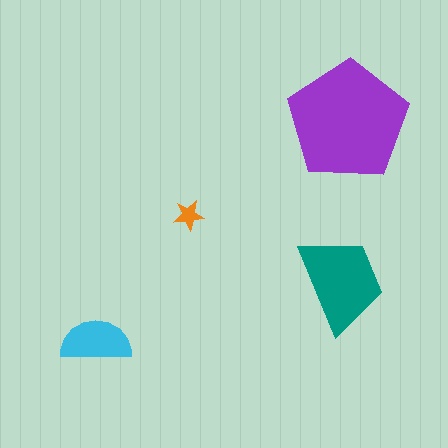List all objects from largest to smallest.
The purple pentagon, the teal trapezoid, the cyan semicircle, the orange star.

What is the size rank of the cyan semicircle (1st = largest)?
3rd.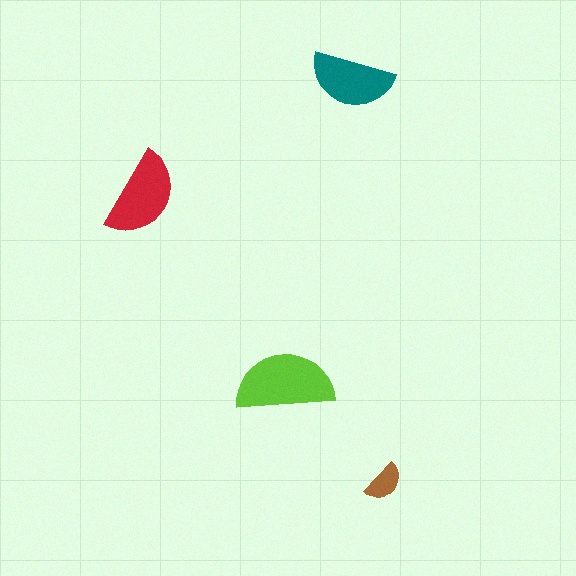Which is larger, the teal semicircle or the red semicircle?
The red one.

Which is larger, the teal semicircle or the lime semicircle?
The lime one.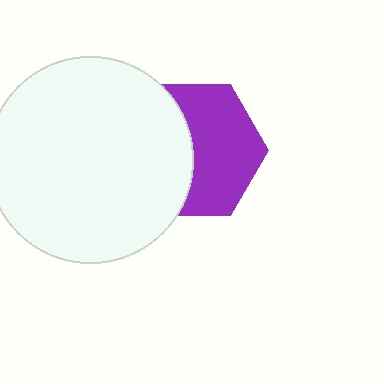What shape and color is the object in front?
The object in front is a white circle.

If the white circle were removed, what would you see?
You would see the complete purple hexagon.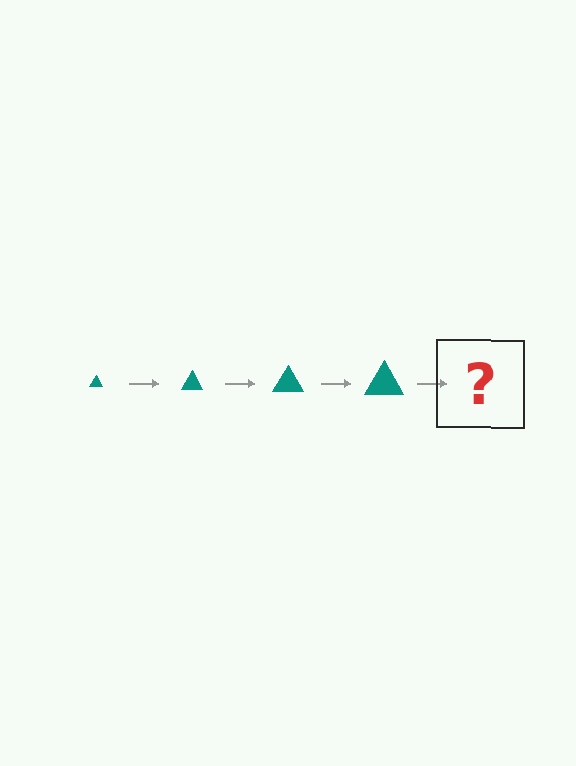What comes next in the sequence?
The next element should be a teal triangle, larger than the previous one.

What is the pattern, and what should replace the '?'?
The pattern is that the triangle gets progressively larger each step. The '?' should be a teal triangle, larger than the previous one.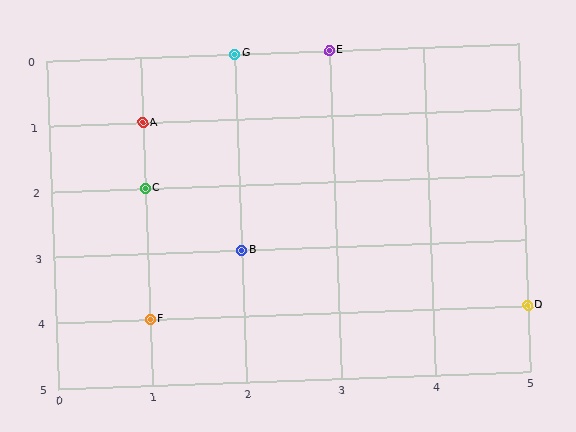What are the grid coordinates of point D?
Point D is at grid coordinates (5, 4).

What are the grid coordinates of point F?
Point F is at grid coordinates (1, 4).